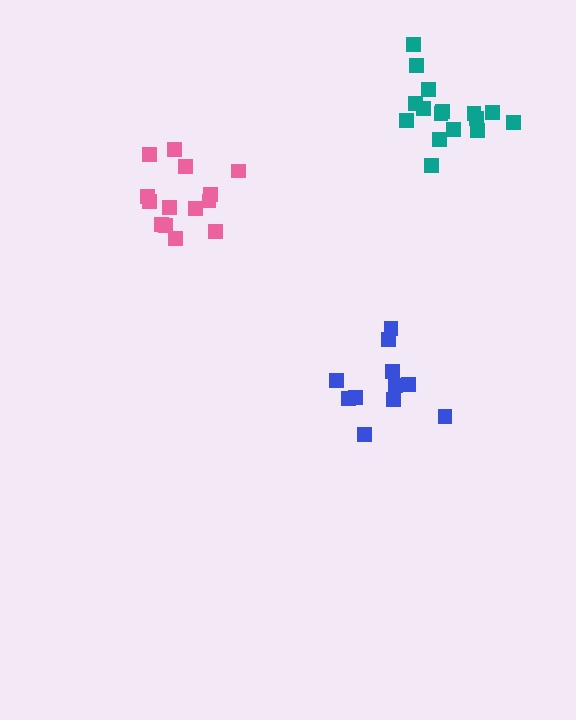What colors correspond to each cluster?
The clusters are colored: teal, pink, blue.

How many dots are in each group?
Group 1: 16 dots, Group 2: 14 dots, Group 3: 11 dots (41 total).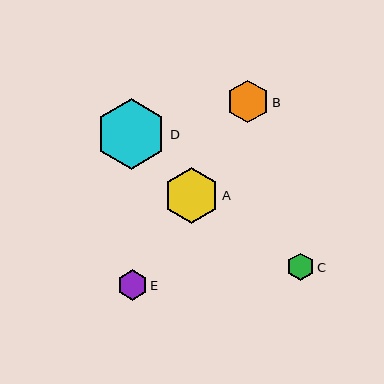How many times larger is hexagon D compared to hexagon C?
Hexagon D is approximately 2.6 times the size of hexagon C.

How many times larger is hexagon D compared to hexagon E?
Hexagon D is approximately 2.3 times the size of hexagon E.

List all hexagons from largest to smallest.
From largest to smallest: D, A, B, E, C.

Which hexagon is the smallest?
Hexagon C is the smallest with a size of approximately 27 pixels.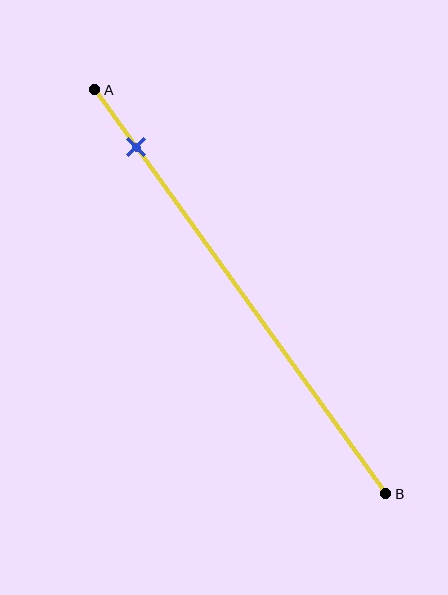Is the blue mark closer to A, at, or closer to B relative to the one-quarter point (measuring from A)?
The blue mark is closer to point A than the one-quarter point of segment AB.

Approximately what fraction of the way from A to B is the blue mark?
The blue mark is approximately 15% of the way from A to B.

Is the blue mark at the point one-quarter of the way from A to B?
No, the mark is at about 15% from A, not at the 25% one-quarter point.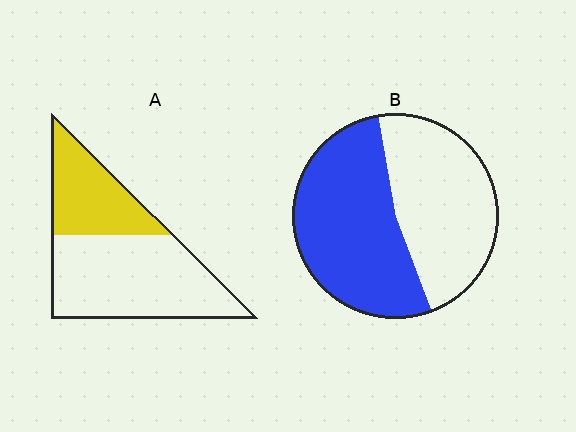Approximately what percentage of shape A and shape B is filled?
A is approximately 35% and B is approximately 55%.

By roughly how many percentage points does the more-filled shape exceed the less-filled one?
By roughly 20 percentage points (B over A).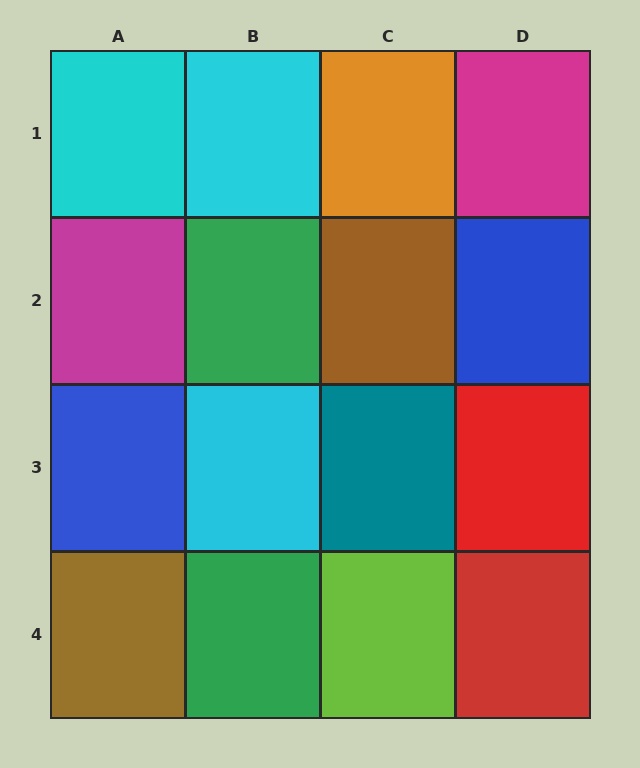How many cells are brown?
2 cells are brown.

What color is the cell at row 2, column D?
Blue.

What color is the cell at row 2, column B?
Green.